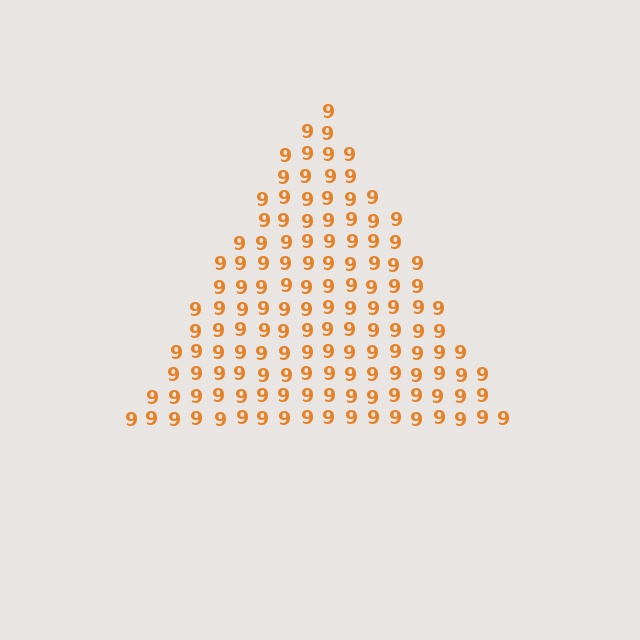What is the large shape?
The large shape is a triangle.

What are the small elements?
The small elements are digit 9's.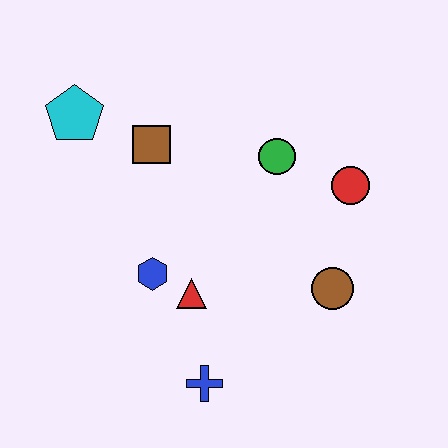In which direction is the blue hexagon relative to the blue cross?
The blue hexagon is above the blue cross.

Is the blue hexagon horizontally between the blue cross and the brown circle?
No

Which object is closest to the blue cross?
The red triangle is closest to the blue cross.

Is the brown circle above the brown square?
No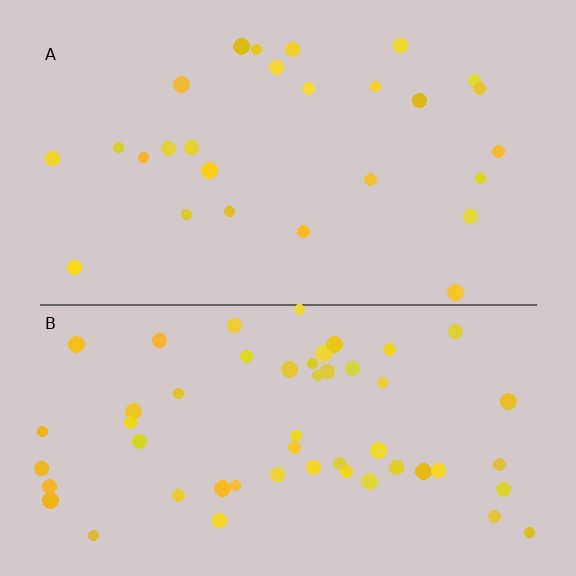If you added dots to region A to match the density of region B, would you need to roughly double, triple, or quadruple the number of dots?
Approximately double.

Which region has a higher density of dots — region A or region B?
B (the bottom).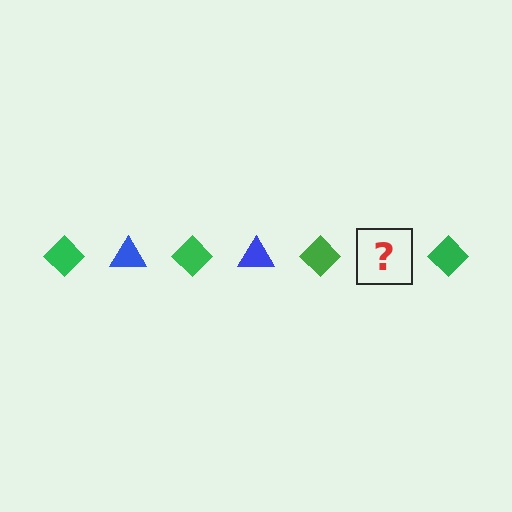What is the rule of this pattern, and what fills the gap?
The rule is that the pattern alternates between green diamond and blue triangle. The gap should be filled with a blue triangle.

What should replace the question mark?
The question mark should be replaced with a blue triangle.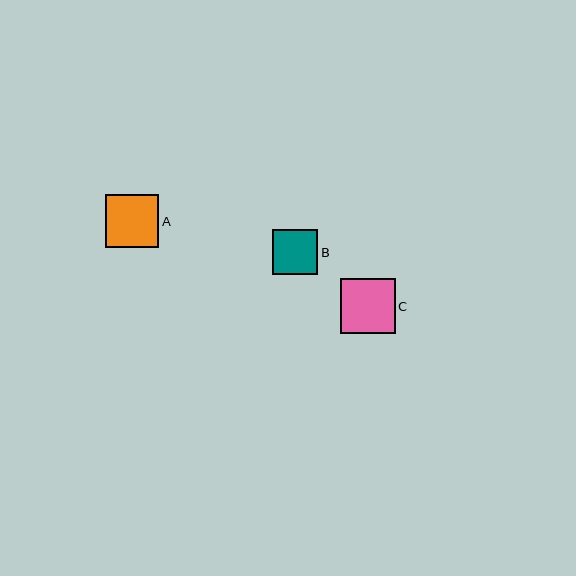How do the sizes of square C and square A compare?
Square C and square A are approximately the same size.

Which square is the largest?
Square C is the largest with a size of approximately 55 pixels.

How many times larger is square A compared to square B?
Square A is approximately 1.2 times the size of square B.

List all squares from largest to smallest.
From largest to smallest: C, A, B.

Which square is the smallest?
Square B is the smallest with a size of approximately 45 pixels.